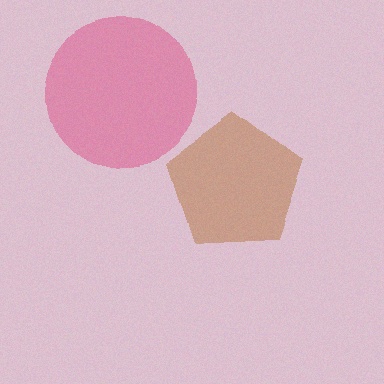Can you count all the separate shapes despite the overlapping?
Yes, there are 2 separate shapes.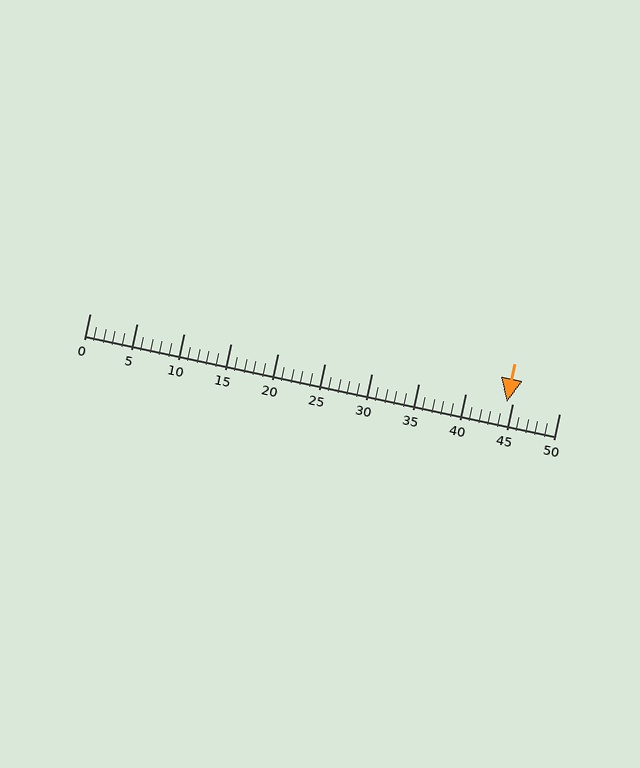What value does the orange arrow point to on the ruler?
The orange arrow points to approximately 44.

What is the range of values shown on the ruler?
The ruler shows values from 0 to 50.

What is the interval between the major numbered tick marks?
The major tick marks are spaced 5 units apart.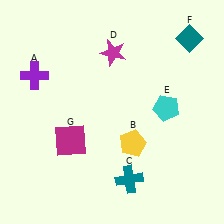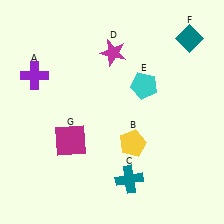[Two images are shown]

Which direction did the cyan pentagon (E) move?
The cyan pentagon (E) moved left.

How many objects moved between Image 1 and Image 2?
1 object moved between the two images.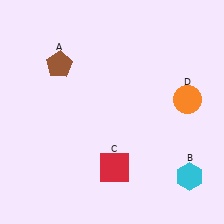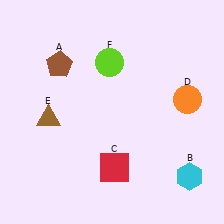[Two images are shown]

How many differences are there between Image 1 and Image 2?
There are 2 differences between the two images.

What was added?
A brown triangle (E), a lime circle (F) were added in Image 2.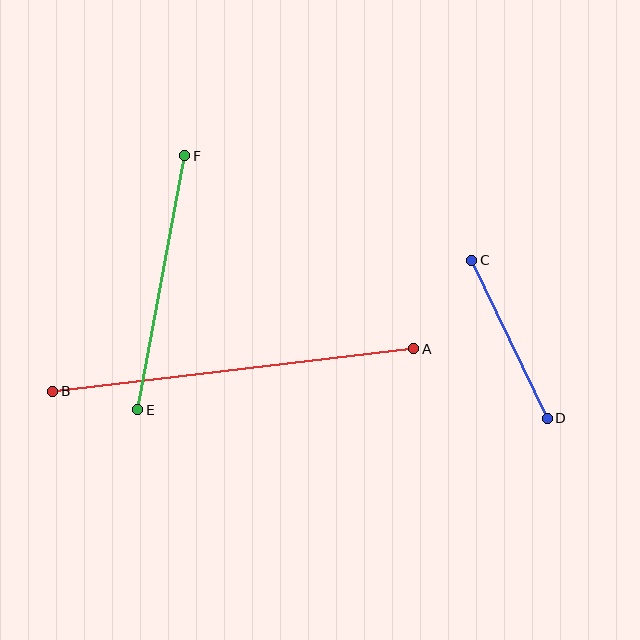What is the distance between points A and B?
The distance is approximately 363 pixels.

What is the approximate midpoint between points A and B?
The midpoint is at approximately (233, 370) pixels.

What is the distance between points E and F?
The distance is approximately 258 pixels.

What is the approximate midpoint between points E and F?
The midpoint is at approximately (161, 283) pixels.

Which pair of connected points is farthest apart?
Points A and B are farthest apart.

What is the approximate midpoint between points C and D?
The midpoint is at approximately (510, 339) pixels.